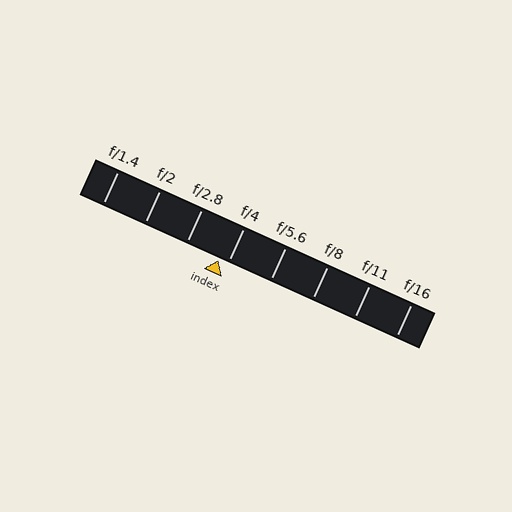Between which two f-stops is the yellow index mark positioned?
The index mark is between f/2.8 and f/4.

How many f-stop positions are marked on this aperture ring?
There are 8 f-stop positions marked.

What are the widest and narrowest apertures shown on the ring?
The widest aperture shown is f/1.4 and the narrowest is f/16.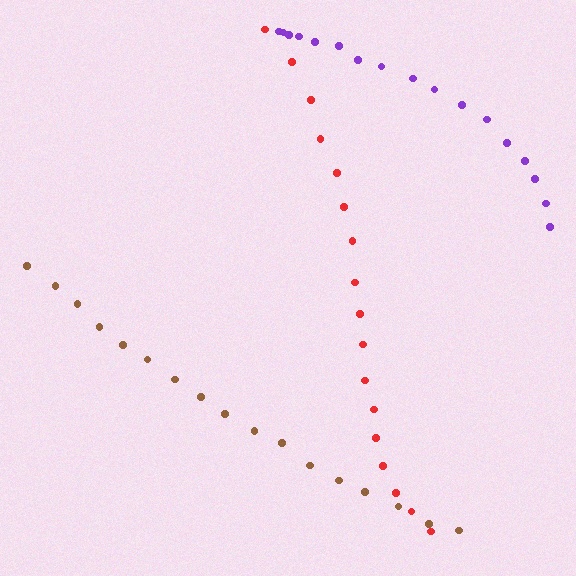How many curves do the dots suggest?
There are 3 distinct paths.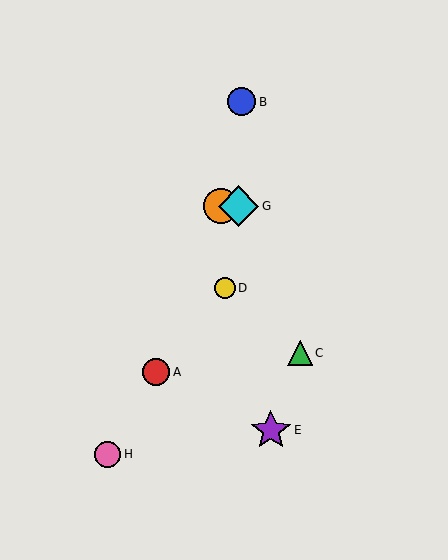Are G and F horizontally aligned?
Yes, both are at y≈206.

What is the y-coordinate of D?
Object D is at y≈288.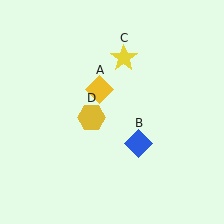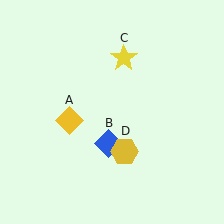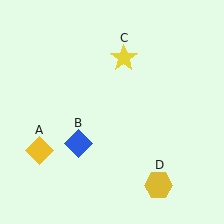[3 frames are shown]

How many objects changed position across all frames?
3 objects changed position: yellow diamond (object A), blue diamond (object B), yellow hexagon (object D).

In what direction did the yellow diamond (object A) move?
The yellow diamond (object A) moved down and to the left.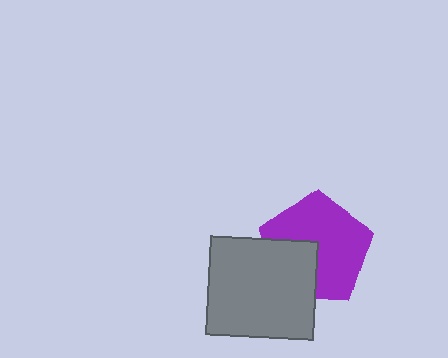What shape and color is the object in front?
The object in front is a gray rectangle.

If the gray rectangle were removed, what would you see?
You would see the complete purple pentagon.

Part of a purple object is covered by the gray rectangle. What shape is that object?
It is a pentagon.